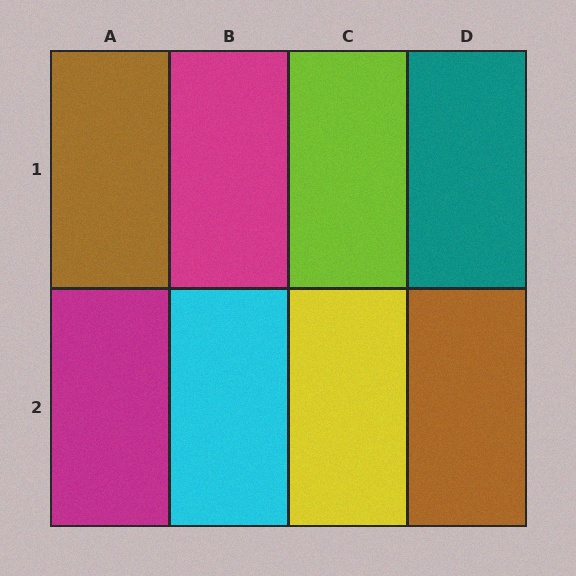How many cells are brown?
2 cells are brown.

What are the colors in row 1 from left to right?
Brown, magenta, lime, teal.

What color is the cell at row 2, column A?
Magenta.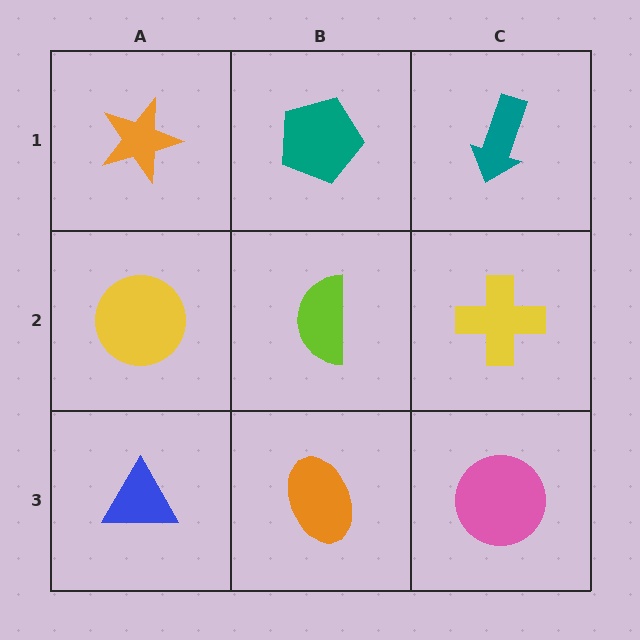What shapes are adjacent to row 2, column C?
A teal arrow (row 1, column C), a pink circle (row 3, column C), a lime semicircle (row 2, column B).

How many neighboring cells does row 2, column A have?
3.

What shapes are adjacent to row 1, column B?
A lime semicircle (row 2, column B), an orange star (row 1, column A), a teal arrow (row 1, column C).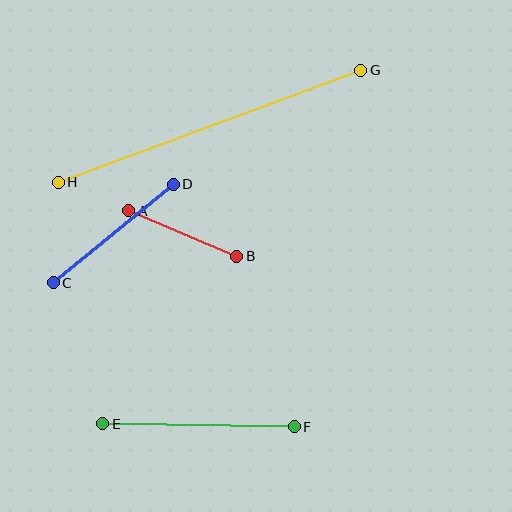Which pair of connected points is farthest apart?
Points G and H are farthest apart.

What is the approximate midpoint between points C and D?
The midpoint is at approximately (113, 233) pixels.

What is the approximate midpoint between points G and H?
The midpoint is at approximately (209, 126) pixels.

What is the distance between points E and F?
The distance is approximately 192 pixels.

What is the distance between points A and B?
The distance is approximately 117 pixels.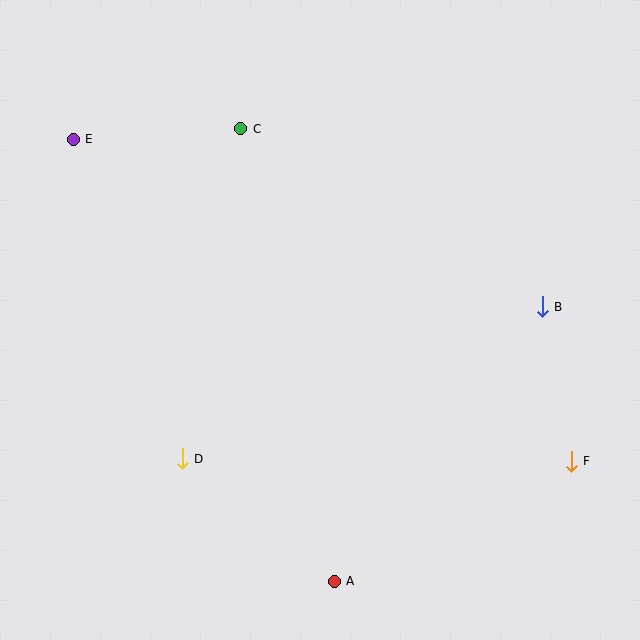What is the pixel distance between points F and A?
The distance between F and A is 266 pixels.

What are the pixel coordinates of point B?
Point B is at (542, 307).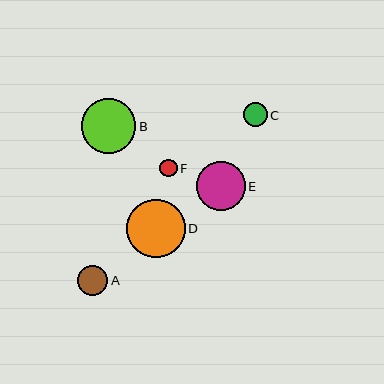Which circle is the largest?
Circle D is the largest with a size of approximately 59 pixels.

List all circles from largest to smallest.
From largest to smallest: D, B, E, A, C, F.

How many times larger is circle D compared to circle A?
Circle D is approximately 1.9 times the size of circle A.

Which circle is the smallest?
Circle F is the smallest with a size of approximately 17 pixels.